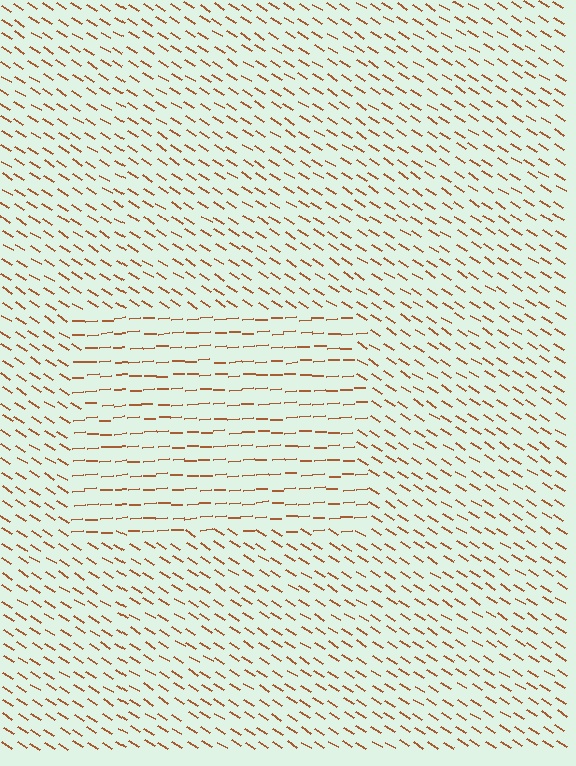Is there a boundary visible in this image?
Yes, there is a texture boundary formed by a change in line orientation.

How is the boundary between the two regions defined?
The boundary is defined purely by a change in line orientation (approximately 35 degrees difference). All lines are the same color and thickness.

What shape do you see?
I see a rectangle.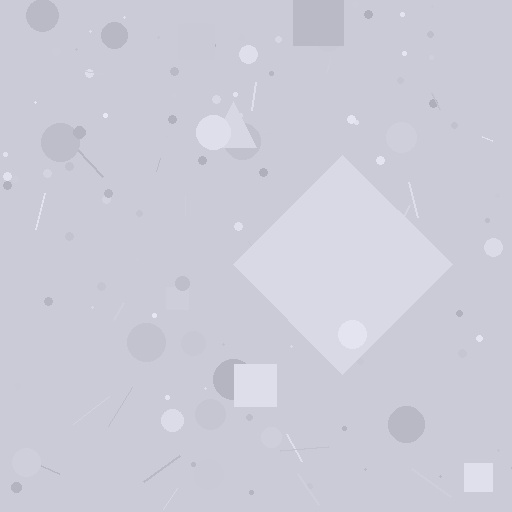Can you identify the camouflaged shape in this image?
The camouflaged shape is a diamond.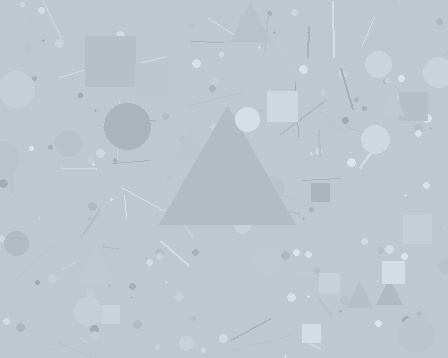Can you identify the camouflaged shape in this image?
The camouflaged shape is a triangle.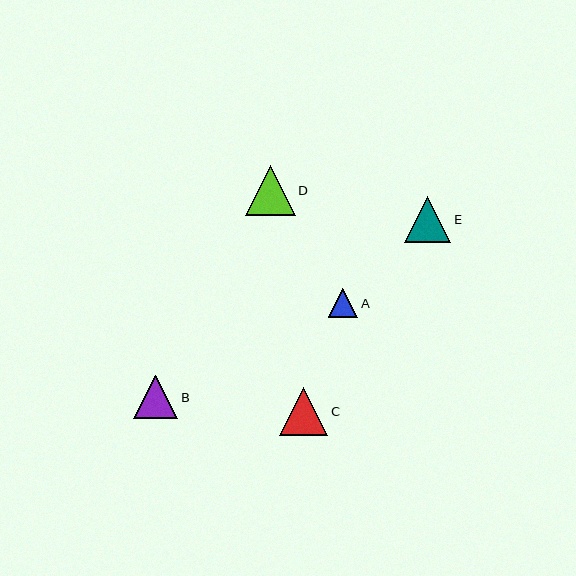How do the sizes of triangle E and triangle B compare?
Triangle E and triangle B are approximately the same size.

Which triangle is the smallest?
Triangle A is the smallest with a size of approximately 29 pixels.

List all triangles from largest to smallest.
From largest to smallest: D, C, E, B, A.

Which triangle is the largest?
Triangle D is the largest with a size of approximately 50 pixels.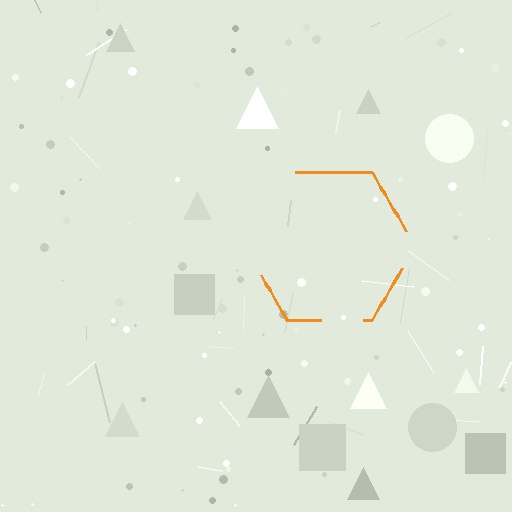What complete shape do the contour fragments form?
The contour fragments form a hexagon.